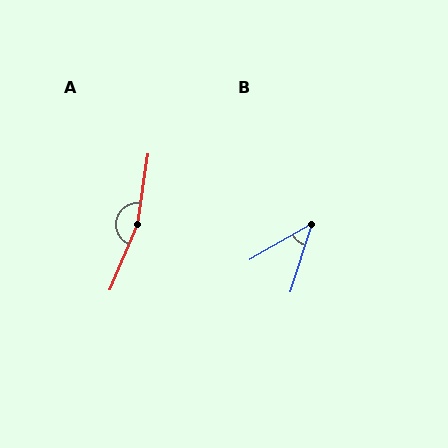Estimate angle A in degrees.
Approximately 166 degrees.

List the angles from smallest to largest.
B (43°), A (166°).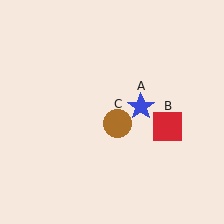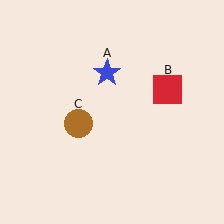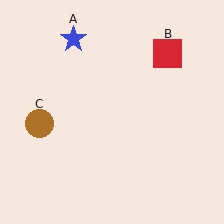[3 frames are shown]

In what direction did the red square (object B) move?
The red square (object B) moved up.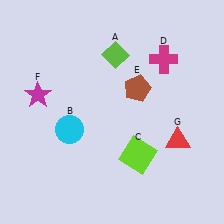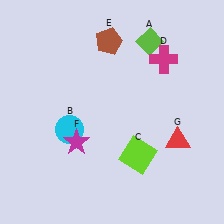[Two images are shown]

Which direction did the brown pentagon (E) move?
The brown pentagon (E) moved up.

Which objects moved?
The objects that moved are: the lime diamond (A), the brown pentagon (E), the magenta star (F).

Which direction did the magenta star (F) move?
The magenta star (F) moved down.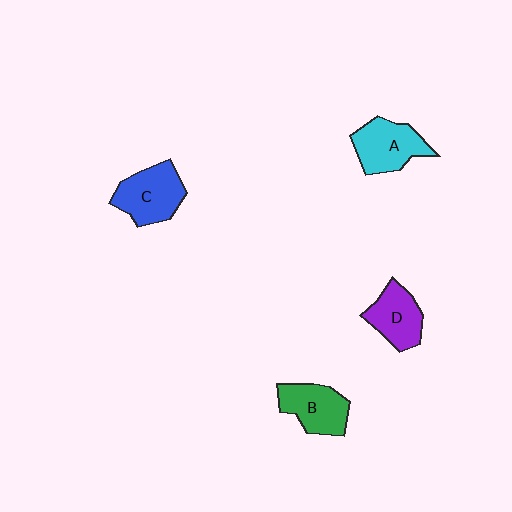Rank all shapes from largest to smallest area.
From largest to smallest: C (blue), A (cyan), B (green), D (purple).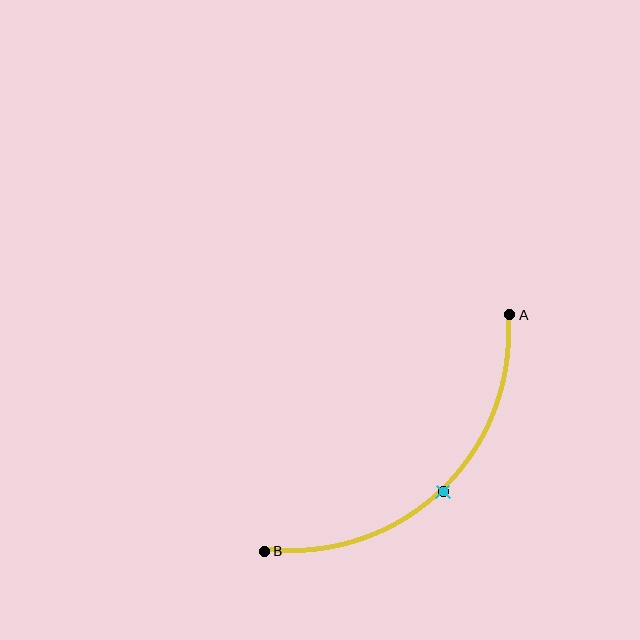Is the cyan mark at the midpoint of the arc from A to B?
Yes. The cyan mark lies on the arc at equal arc-length from both A and B — it is the arc midpoint.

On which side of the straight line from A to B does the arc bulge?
The arc bulges below and to the right of the straight line connecting A and B.